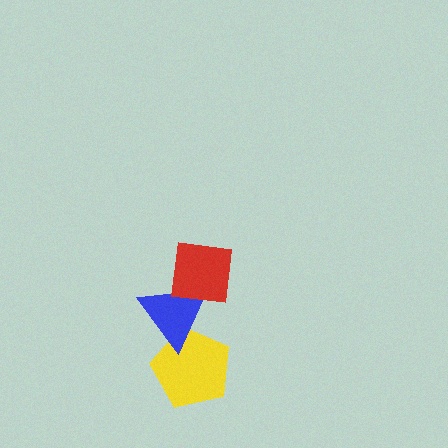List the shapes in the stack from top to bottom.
From top to bottom: the red square, the blue triangle, the yellow pentagon.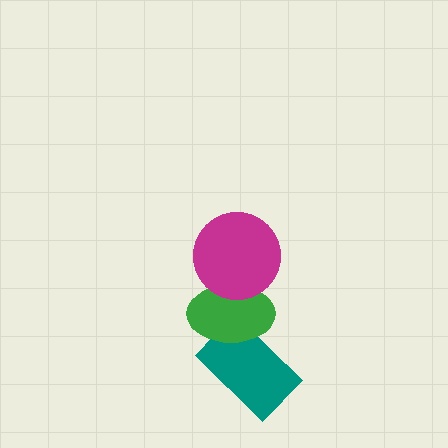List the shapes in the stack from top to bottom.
From top to bottom: the magenta circle, the green ellipse, the teal rectangle.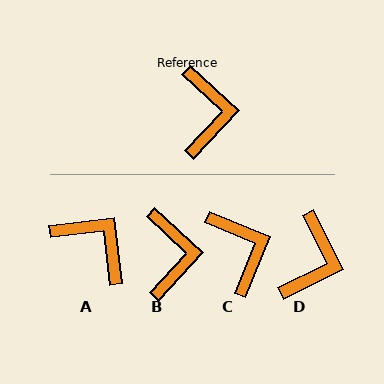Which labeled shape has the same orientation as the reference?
B.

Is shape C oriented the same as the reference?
No, it is off by about 21 degrees.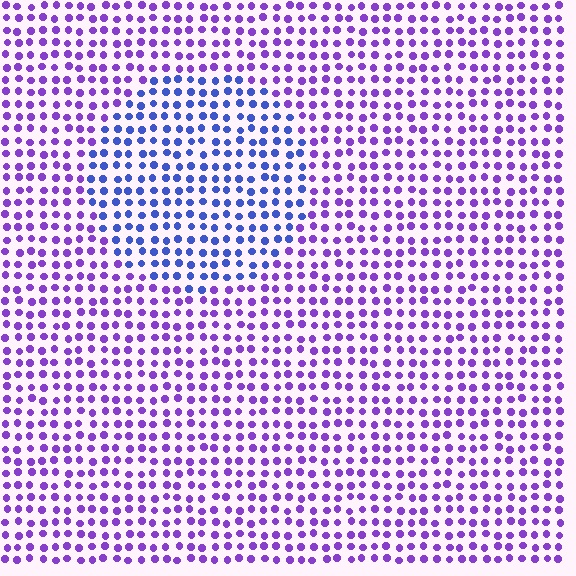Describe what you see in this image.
The image is filled with small purple elements in a uniform arrangement. A circle-shaped region is visible where the elements are tinted to a slightly different hue, forming a subtle color boundary.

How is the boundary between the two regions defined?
The boundary is defined purely by a slight shift in hue (about 41 degrees). Spacing, size, and orientation are identical on both sides.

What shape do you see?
I see a circle.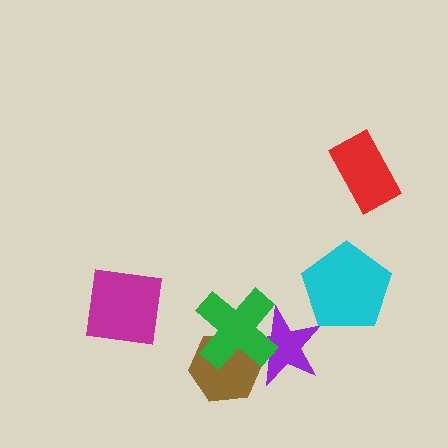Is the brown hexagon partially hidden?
Yes, it is partially covered by another shape.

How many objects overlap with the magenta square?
0 objects overlap with the magenta square.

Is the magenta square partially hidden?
No, no other shape covers it.